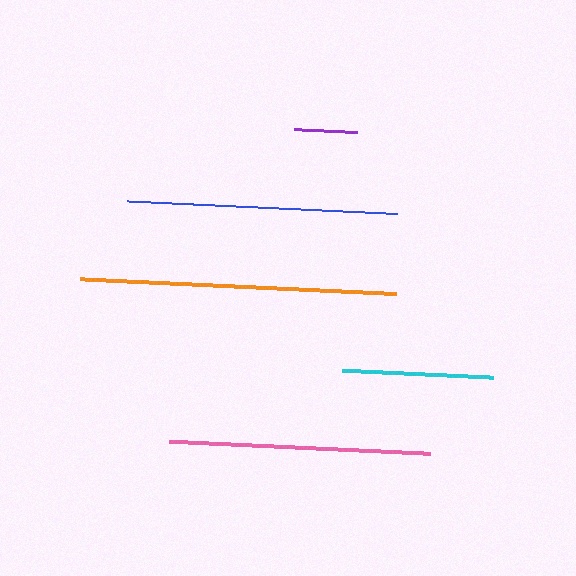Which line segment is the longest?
The orange line is the longest at approximately 316 pixels.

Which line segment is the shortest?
The purple line is the shortest at approximately 63 pixels.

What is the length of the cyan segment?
The cyan segment is approximately 151 pixels long.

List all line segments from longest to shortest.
From longest to shortest: orange, blue, pink, cyan, purple.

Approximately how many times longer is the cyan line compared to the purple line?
The cyan line is approximately 2.4 times the length of the purple line.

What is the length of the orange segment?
The orange segment is approximately 316 pixels long.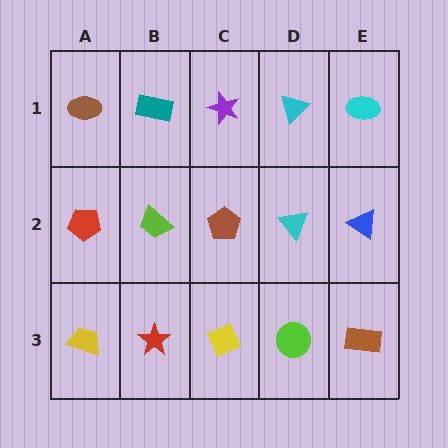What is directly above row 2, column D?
A cyan triangle.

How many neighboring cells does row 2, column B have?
4.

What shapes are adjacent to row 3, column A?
A red pentagon (row 2, column A), a red star (row 3, column B).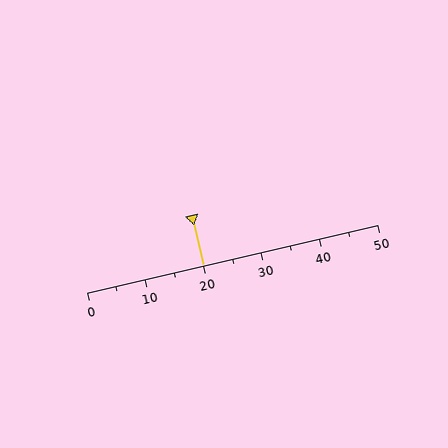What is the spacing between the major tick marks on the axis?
The major ticks are spaced 10 apart.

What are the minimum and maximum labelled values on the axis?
The axis runs from 0 to 50.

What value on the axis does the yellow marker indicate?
The marker indicates approximately 20.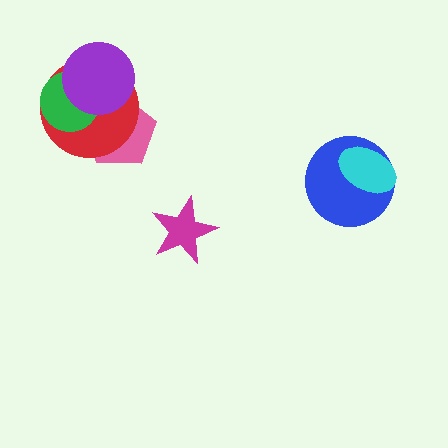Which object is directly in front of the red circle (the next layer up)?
The green circle is directly in front of the red circle.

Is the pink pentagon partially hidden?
Yes, it is partially covered by another shape.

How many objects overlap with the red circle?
3 objects overlap with the red circle.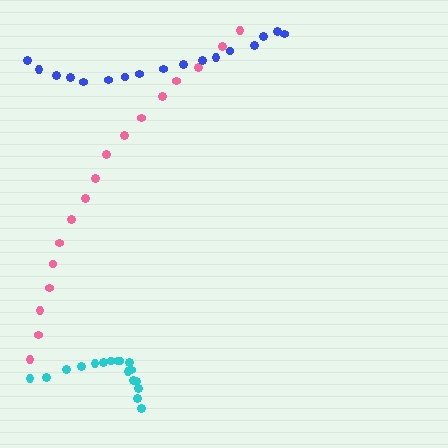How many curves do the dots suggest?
There are 3 distinct paths.